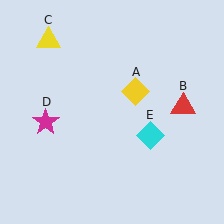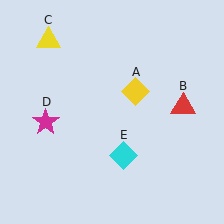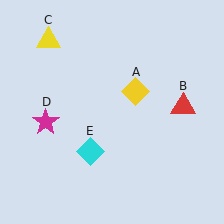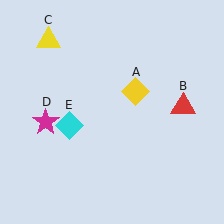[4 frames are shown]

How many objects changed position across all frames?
1 object changed position: cyan diamond (object E).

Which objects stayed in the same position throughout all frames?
Yellow diamond (object A) and red triangle (object B) and yellow triangle (object C) and magenta star (object D) remained stationary.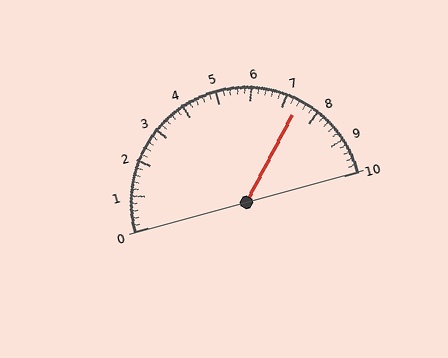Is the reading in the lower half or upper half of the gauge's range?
The reading is in the upper half of the range (0 to 10).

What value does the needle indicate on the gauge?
The needle indicates approximately 7.4.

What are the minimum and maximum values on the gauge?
The gauge ranges from 0 to 10.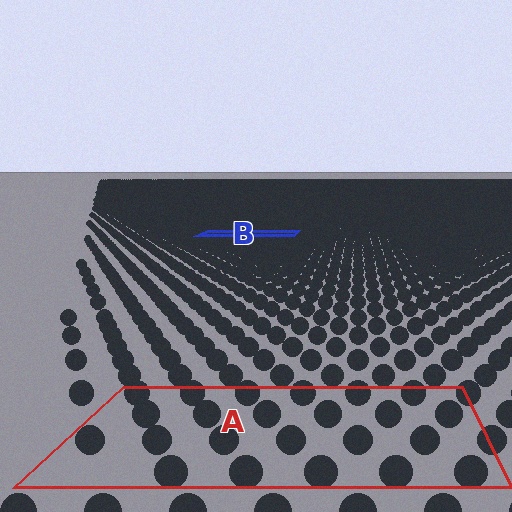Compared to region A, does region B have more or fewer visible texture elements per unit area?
Region B has more texture elements per unit area — they are packed more densely because it is farther away.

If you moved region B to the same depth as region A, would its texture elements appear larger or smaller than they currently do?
They would appear larger. At a closer depth, the same texture elements are projected at a bigger on-screen size.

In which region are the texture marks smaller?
The texture marks are smaller in region B, because it is farther away.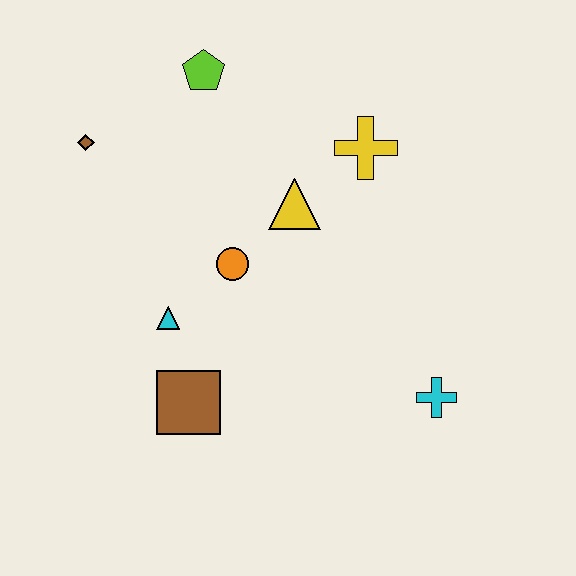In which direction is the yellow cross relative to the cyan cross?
The yellow cross is above the cyan cross.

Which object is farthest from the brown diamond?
The cyan cross is farthest from the brown diamond.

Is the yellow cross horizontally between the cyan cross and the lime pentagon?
Yes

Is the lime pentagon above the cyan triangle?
Yes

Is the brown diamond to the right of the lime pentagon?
No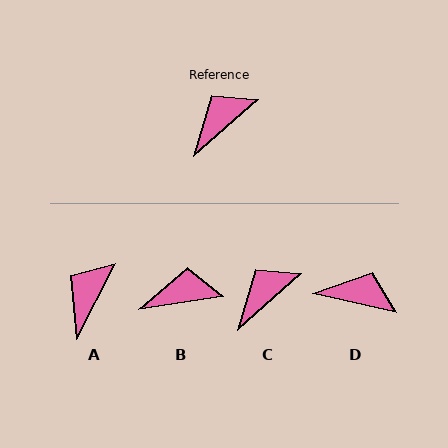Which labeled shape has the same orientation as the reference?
C.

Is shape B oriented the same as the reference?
No, it is off by about 33 degrees.